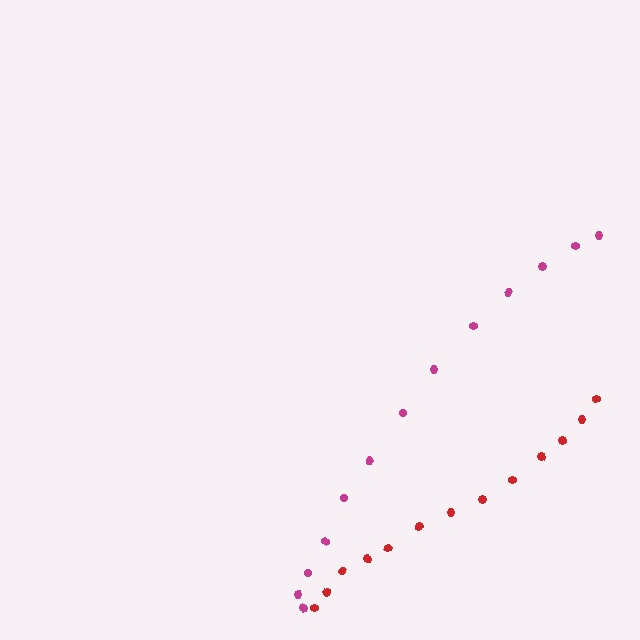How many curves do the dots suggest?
There are 2 distinct paths.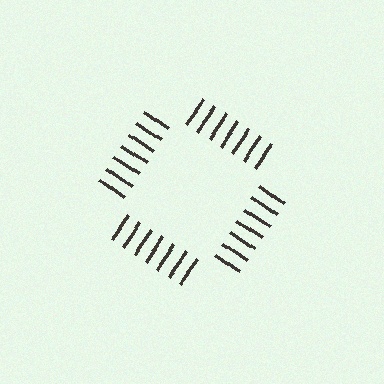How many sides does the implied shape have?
4 sides — the line-ends trace a square.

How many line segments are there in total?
28 — 7 along each of the 4 edges.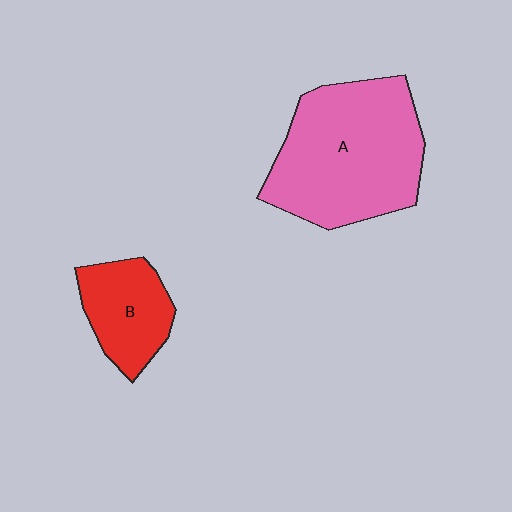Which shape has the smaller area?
Shape B (red).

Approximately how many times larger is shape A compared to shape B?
Approximately 2.3 times.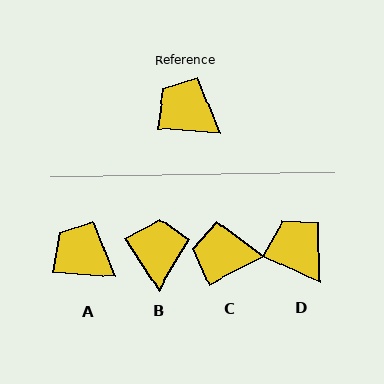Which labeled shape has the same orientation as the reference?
A.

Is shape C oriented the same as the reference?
No, it is off by about 31 degrees.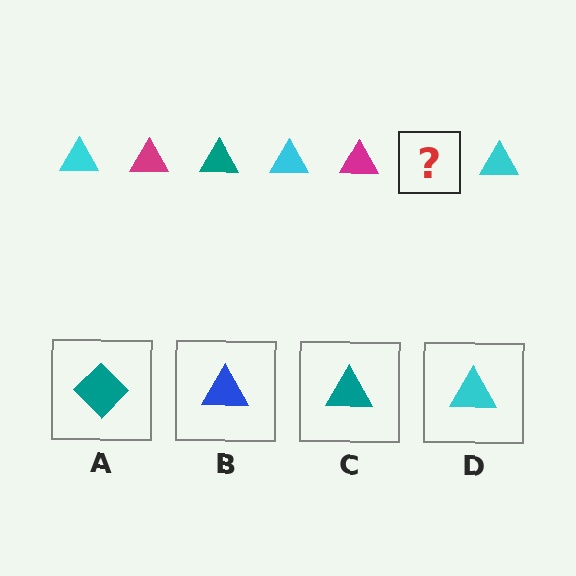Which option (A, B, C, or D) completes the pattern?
C.